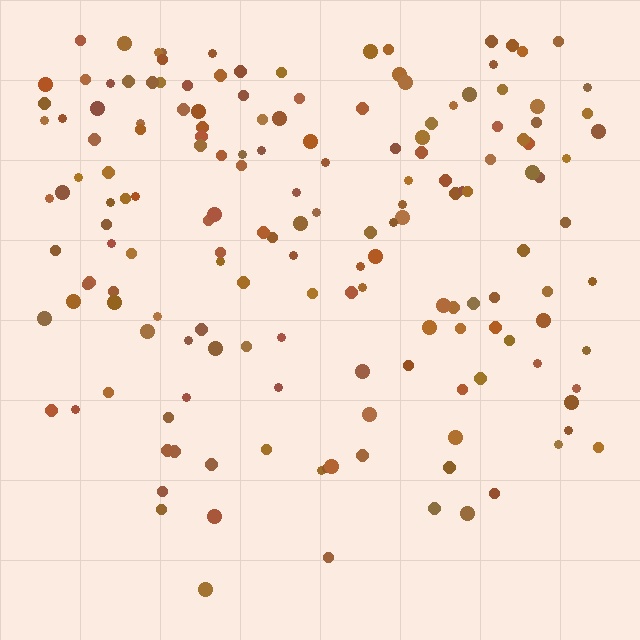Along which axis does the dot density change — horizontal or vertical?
Vertical.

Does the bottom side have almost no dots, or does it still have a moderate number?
Still a moderate number, just noticeably fewer than the top.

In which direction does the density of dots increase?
From bottom to top, with the top side densest.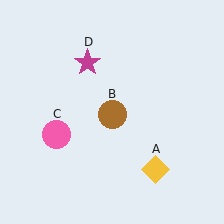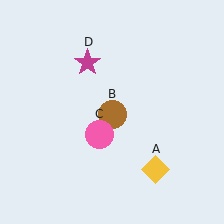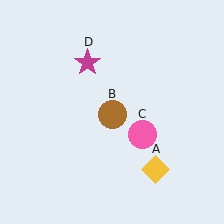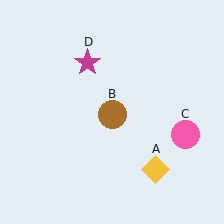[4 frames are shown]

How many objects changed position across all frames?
1 object changed position: pink circle (object C).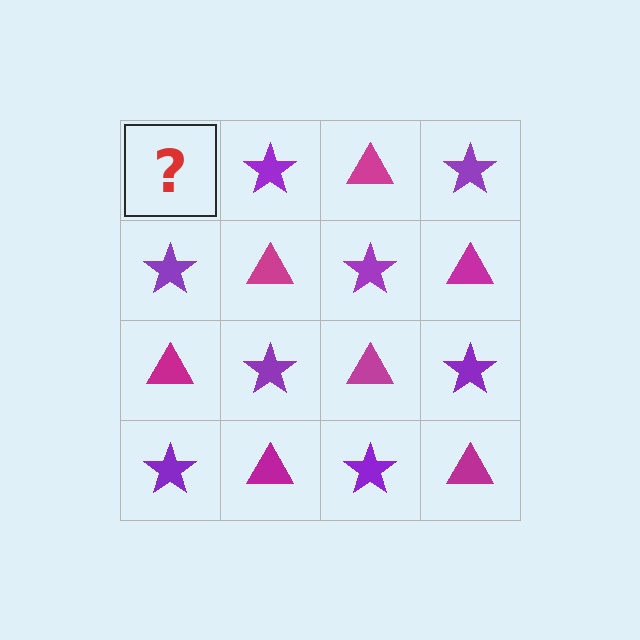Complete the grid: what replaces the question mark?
The question mark should be replaced with a magenta triangle.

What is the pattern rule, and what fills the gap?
The rule is that it alternates magenta triangle and purple star in a checkerboard pattern. The gap should be filled with a magenta triangle.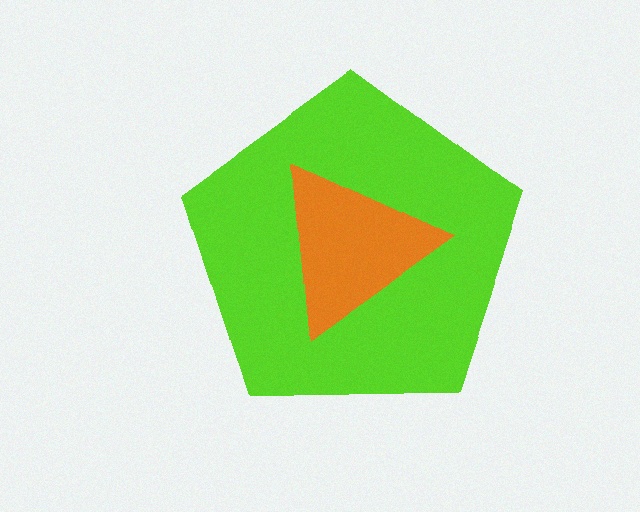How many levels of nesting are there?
2.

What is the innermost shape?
The orange triangle.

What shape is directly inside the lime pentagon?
The orange triangle.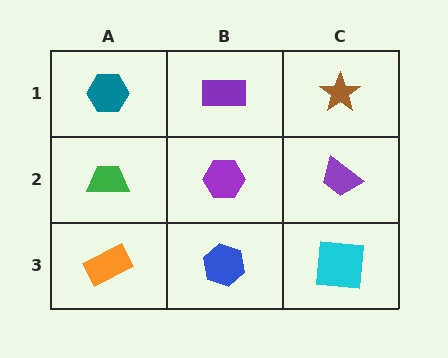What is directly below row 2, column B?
A blue hexagon.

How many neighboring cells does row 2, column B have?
4.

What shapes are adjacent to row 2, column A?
A teal hexagon (row 1, column A), an orange rectangle (row 3, column A), a purple hexagon (row 2, column B).